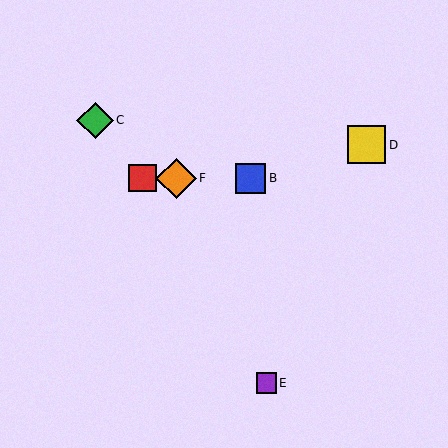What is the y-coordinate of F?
Object F is at y≈178.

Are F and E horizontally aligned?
No, F is at y≈178 and E is at y≈383.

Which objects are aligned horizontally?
Objects A, B, F are aligned horizontally.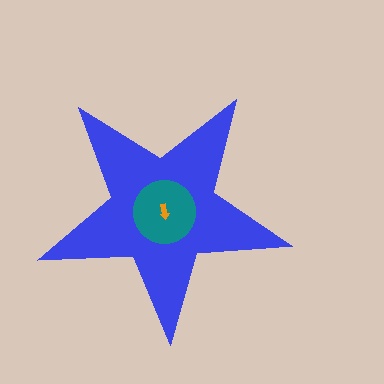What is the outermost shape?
The blue star.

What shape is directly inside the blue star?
The teal circle.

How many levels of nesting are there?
3.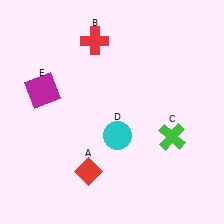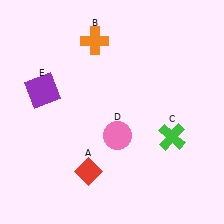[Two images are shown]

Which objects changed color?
B changed from red to orange. D changed from cyan to pink. E changed from magenta to purple.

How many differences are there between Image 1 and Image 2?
There are 3 differences between the two images.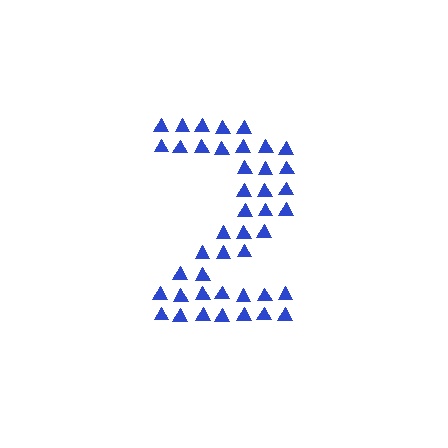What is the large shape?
The large shape is the digit 2.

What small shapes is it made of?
It is made of small triangles.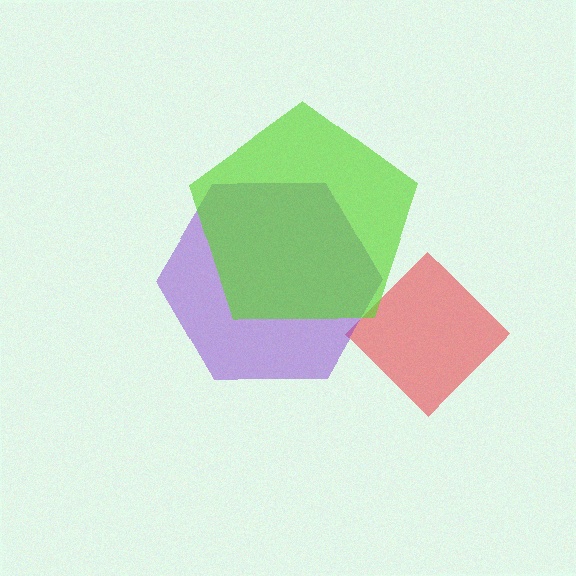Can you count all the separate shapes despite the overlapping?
Yes, there are 3 separate shapes.